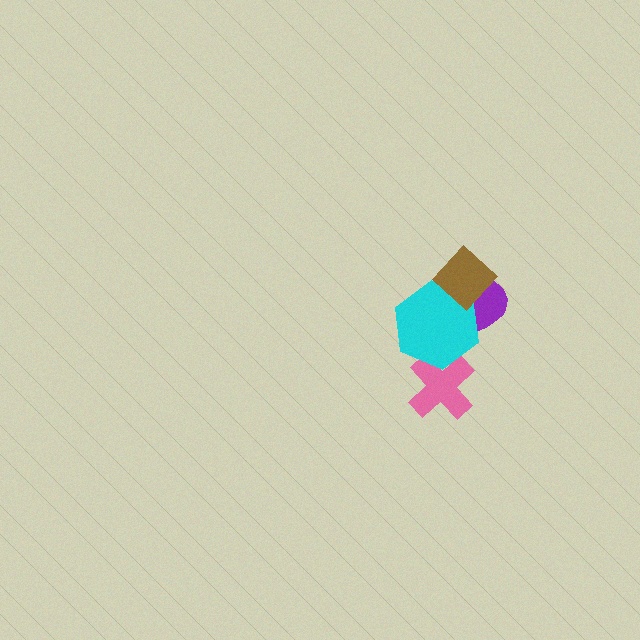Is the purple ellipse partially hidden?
Yes, it is partially covered by another shape.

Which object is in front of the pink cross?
The cyan hexagon is in front of the pink cross.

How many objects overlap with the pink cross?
1 object overlaps with the pink cross.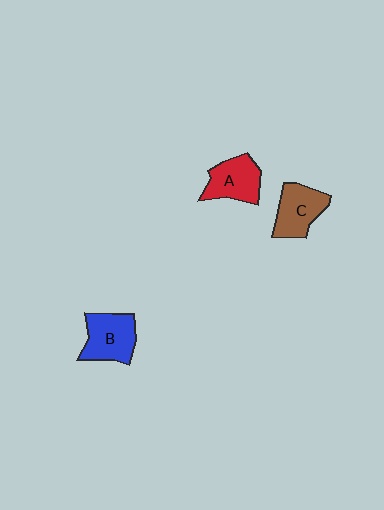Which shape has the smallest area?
Shape A (red).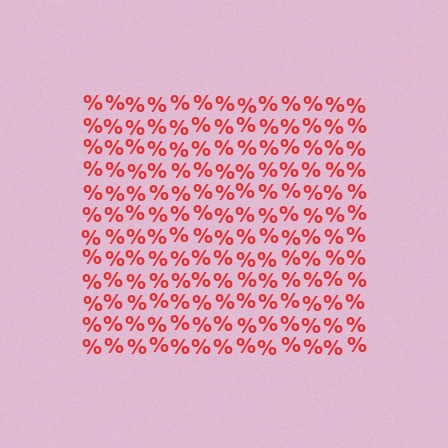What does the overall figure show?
The overall figure shows a square.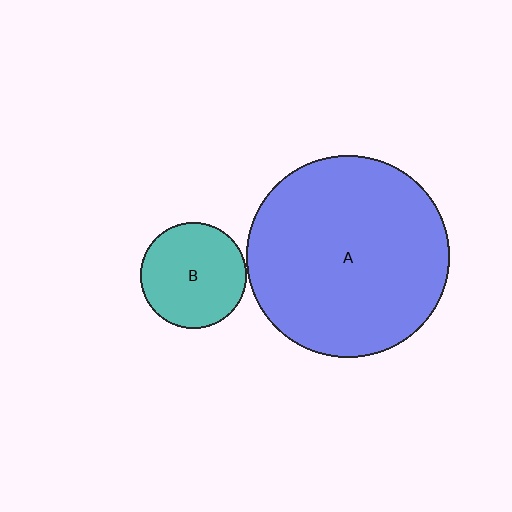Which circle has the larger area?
Circle A (blue).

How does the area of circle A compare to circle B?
Approximately 3.6 times.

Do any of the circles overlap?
No, none of the circles overlap.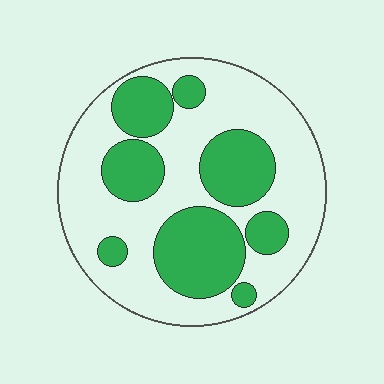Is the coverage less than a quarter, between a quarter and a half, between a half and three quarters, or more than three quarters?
Between a quarter and a half.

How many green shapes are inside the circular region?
8.